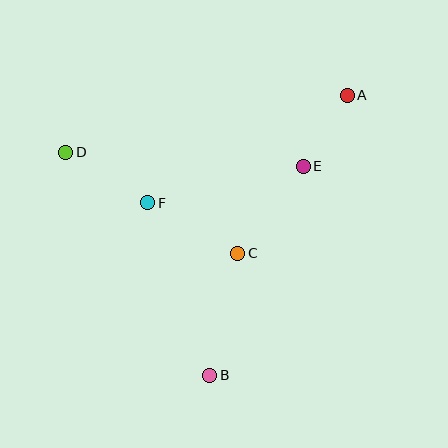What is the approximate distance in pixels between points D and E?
The distance between D and E is approximately 238 pixels.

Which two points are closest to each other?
Points A and E are closest to each other.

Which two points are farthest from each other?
Points A and B are farthest from each other.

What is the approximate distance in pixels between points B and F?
The distance between B and F is approximately 183 pixels.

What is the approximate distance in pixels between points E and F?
The distance between E and F is approximately 159 pixels.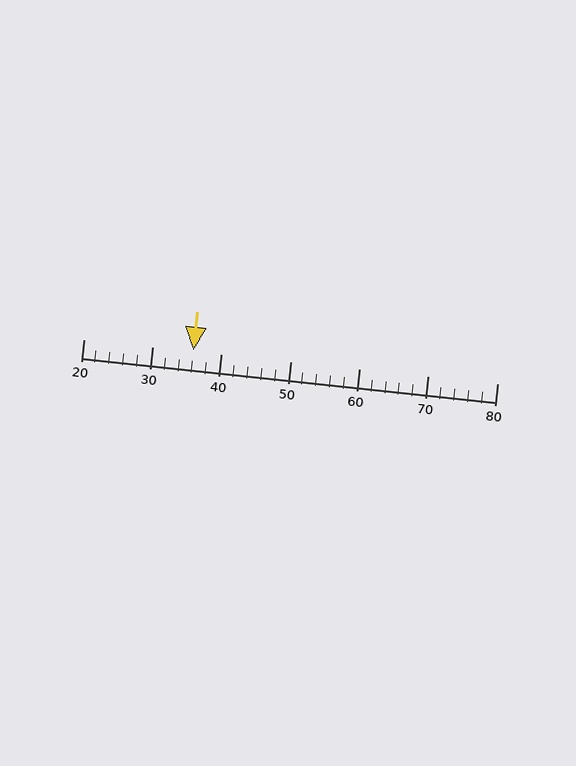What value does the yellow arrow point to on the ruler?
The yellow arrow points to approximately 36.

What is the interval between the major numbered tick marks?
The major tick marks are spaced 10 units apart.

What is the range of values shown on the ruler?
The ruler shows values from 20 to 80.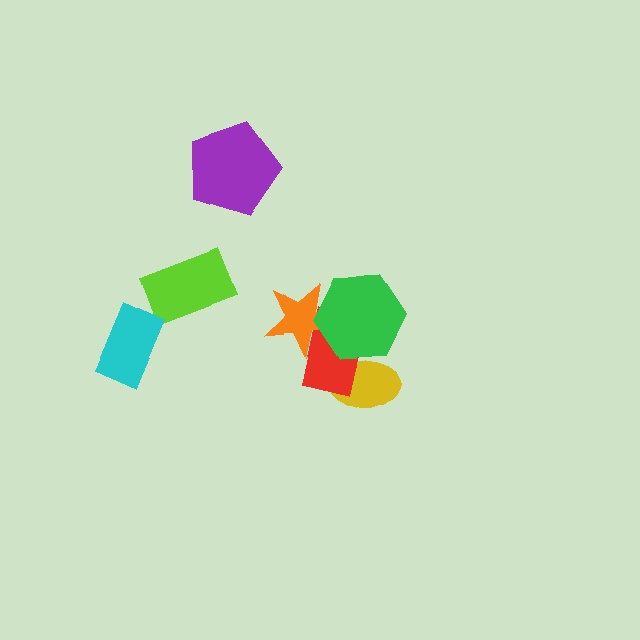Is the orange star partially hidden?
Yes, it is partially covered by another shape.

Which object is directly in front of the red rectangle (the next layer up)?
The orange star is directly in front of the red rectangle.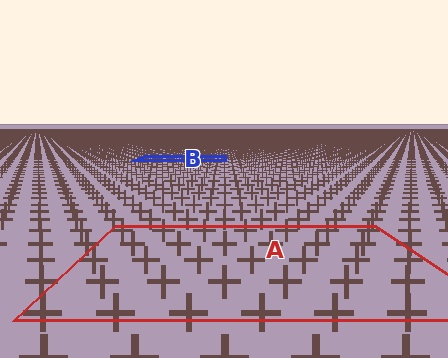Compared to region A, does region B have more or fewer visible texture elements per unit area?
Region B has more texture elements per unit area — they are packed more densely because it is farther away.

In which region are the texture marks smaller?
The texture marks are smaller in region B, because it is farther away.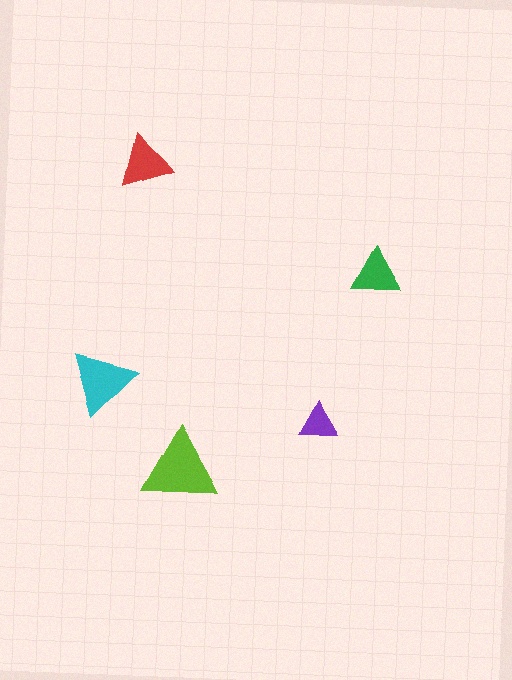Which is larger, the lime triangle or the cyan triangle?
The lime one.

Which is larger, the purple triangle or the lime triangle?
The lime one.